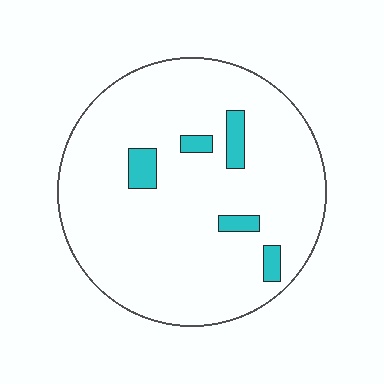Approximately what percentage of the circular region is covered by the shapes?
Approximately 5%.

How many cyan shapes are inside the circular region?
5.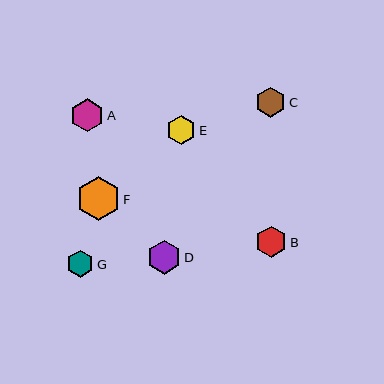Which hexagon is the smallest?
Hexagon G is the smallest with a size of approximately 27 pixels.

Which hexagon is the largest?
Hexagon F is the largest with a size of approximately 44 pixels.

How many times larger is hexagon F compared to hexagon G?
Hexagon F is approximately 1.6 times the size of hexagon G.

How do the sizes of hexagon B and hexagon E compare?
Hexagon B and hexagon E are approximately the same size.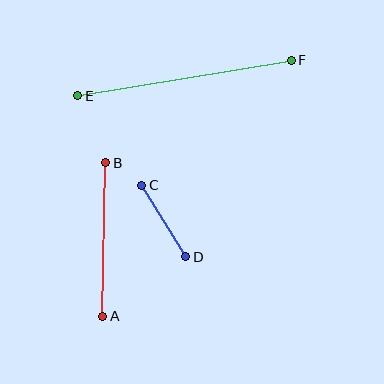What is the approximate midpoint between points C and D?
The midpoint is at approximately (164, 221) pixels.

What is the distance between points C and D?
The distance is approximately 84 pixels.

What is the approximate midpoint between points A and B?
The midpoint is at approximately (104, 239) pixels.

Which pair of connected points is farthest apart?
Points E and F are farthest apart.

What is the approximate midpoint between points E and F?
The midpoint is at approximately (184, 78) pixels.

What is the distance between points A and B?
The distance is approximately 154 pixels.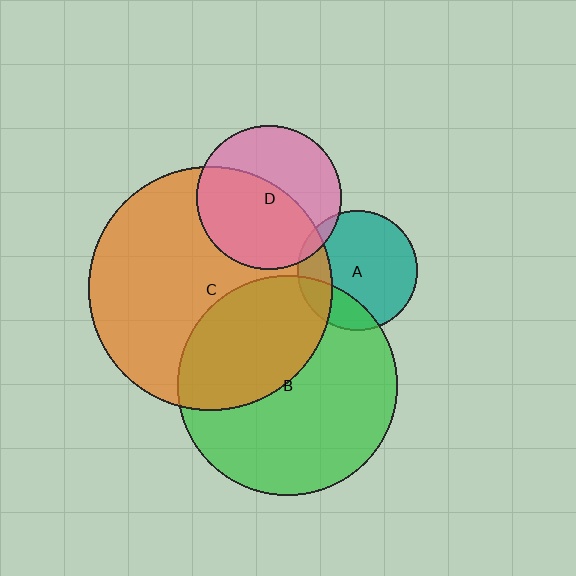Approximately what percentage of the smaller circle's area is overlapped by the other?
Approximately 20%.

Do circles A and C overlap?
Yes.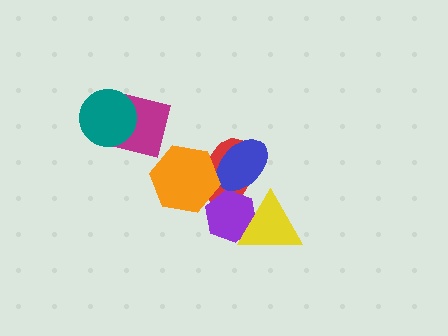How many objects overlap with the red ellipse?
3 objects overlap with the red ellipse.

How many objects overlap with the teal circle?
1 object overlaps with the teal circle.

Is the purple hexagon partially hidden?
Yes, it is partially covered by another shape.